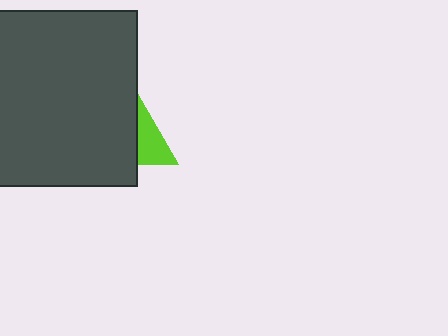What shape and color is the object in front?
The object in front is a dark gray square.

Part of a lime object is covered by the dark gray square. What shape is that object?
It is a triangle.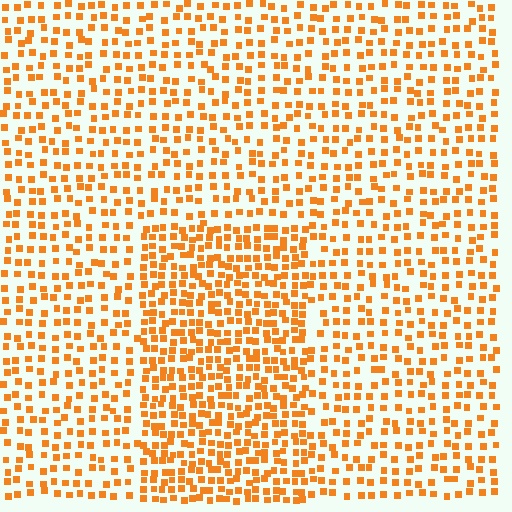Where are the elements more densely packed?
The elements are more densely packed inside the rectangle boundary.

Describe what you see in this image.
The image contains small orange elements arranged at two different densities. A rectangle-shaped region is visible where the elements are more densely packed than the surrounding area.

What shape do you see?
I see a rectangle.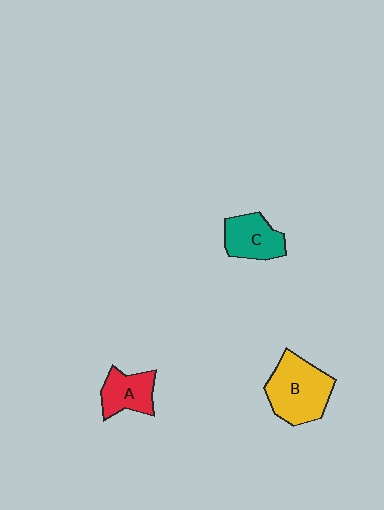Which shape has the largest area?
Shape B (yellow).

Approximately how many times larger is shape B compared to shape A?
Approximately 1.7 times.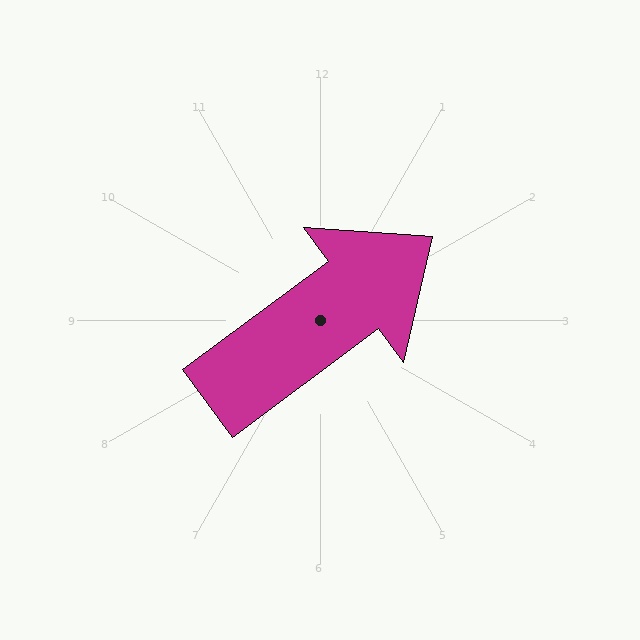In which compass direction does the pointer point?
Northeast.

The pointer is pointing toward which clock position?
Roughly 2 o'clock.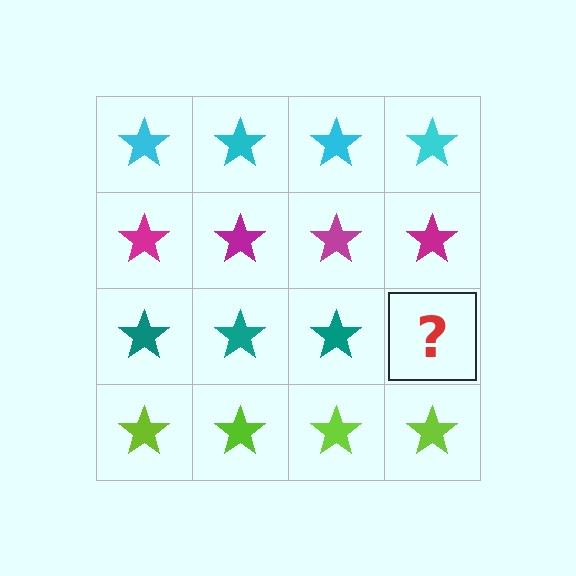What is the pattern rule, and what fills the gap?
The rule is that each row has a consistent color. The gap should be filled with a teal star.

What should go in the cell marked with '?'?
The missing cell should contain a teal star.